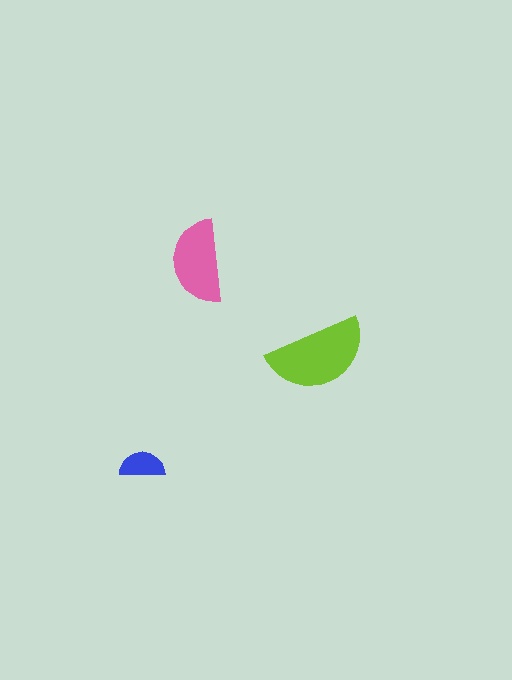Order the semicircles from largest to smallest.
the lime one, the pink one, the blue one.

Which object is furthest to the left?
The blue semicircle is leftmost.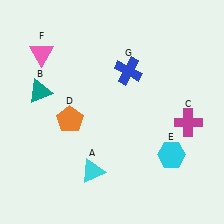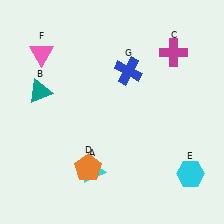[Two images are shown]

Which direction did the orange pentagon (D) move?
The orange pentagon (D) moved down.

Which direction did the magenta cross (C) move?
The magenta cross (C) moved up.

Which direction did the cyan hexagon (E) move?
The cyan hexagon (E) moved down.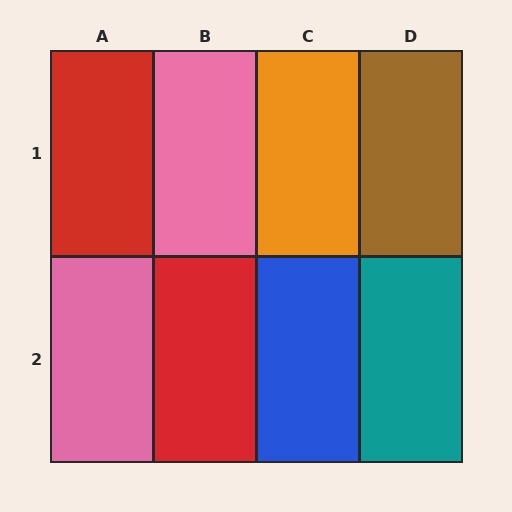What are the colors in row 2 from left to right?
Pink, red, blue, teal.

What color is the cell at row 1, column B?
Pink.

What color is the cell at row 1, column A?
Red.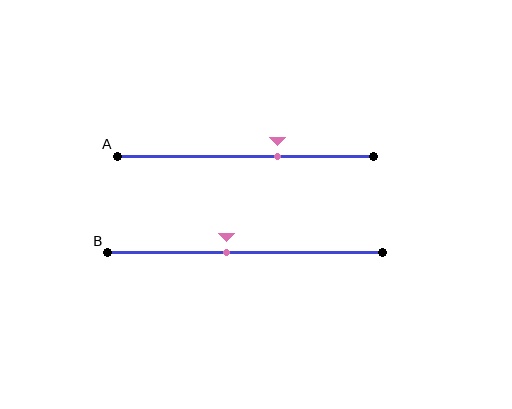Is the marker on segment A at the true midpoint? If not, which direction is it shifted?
No, the marker on segment A is shifted to the right by about 13% of the segment length.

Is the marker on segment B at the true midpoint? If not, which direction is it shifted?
No, the marker on segment B is shifted to the left by about 7% of the segment length.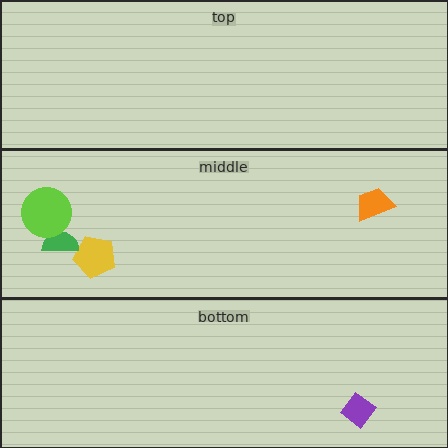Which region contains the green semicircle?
The middle region.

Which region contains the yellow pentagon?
The middle region.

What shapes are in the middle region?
The yellow pentagon, the orange trapezoid, the green semicircle, the lime circle.